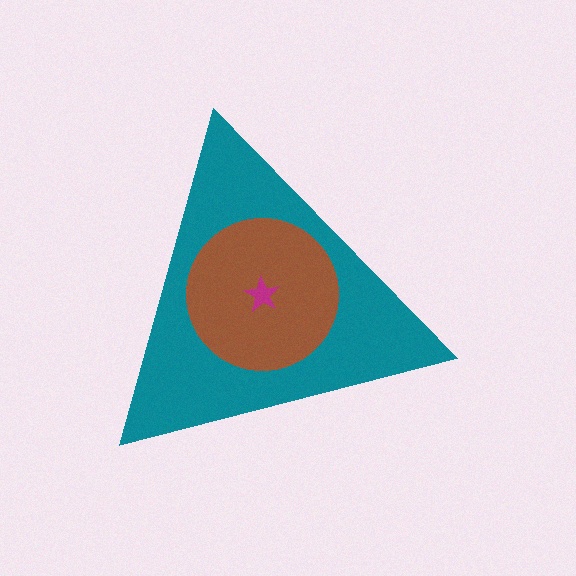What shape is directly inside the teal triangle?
The brown circle.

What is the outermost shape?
The teal triangle.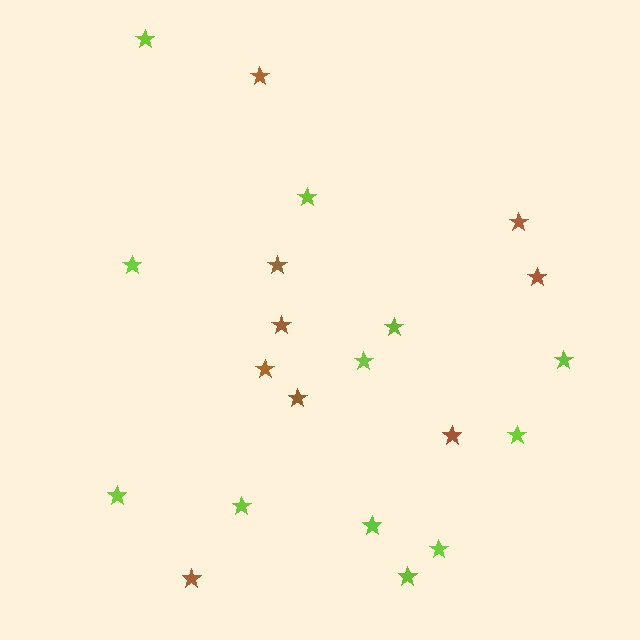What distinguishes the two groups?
There are 2 groups: one group of brown stars (9) and one group of lime stars (12).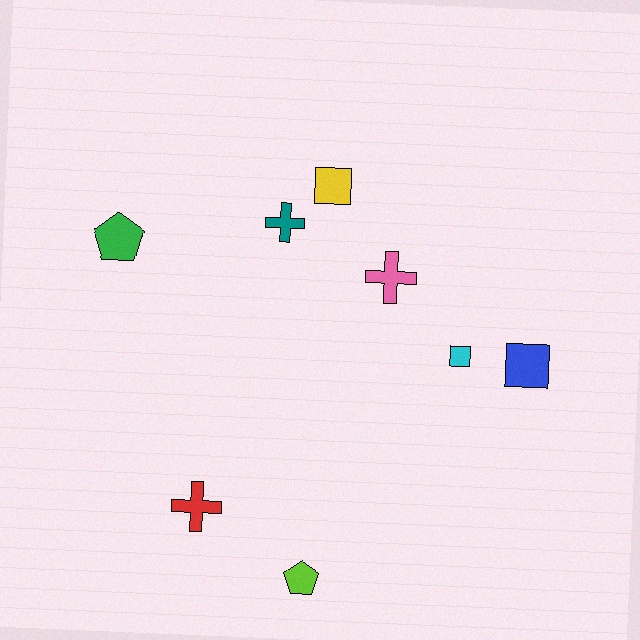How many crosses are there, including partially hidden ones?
There are 3 crosses.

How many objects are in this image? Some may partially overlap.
There are 8 objects.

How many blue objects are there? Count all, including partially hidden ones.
There is 1 blue object.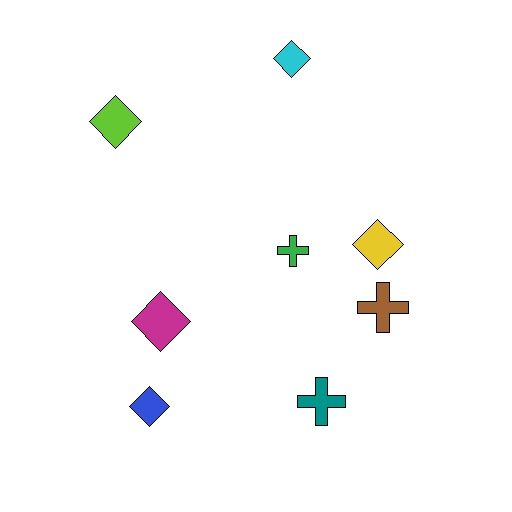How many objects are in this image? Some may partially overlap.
There are 8 objects.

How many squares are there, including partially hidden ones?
There are no squares.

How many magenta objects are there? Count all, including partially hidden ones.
There is 1 magenta object.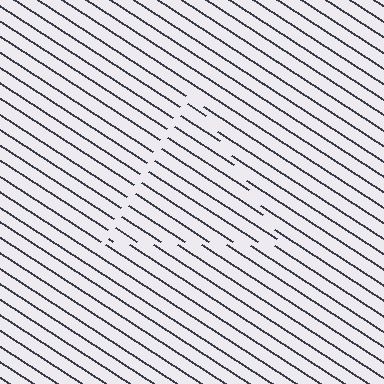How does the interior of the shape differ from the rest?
The interior of the shape contains the same grating, shifted by half a period — the contour is defined by the phase discontinuity where line-ends from the inner and outer gratings abut.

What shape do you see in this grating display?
An illusory triangle. The interior of the shape contains the same grating, shifted by half a period — the contour is defined by the phase discontinuity where line-ends from the inner and outer gratings abut.